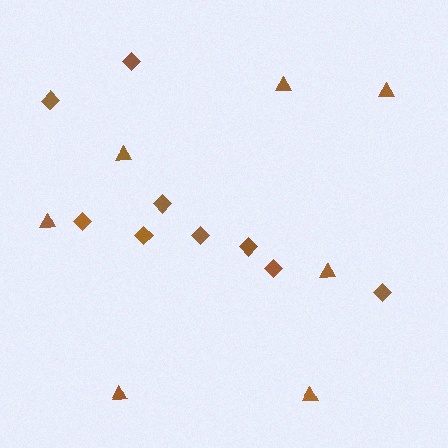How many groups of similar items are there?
There are 2 groups: one group of diamonds (9) and one group of triangles (7).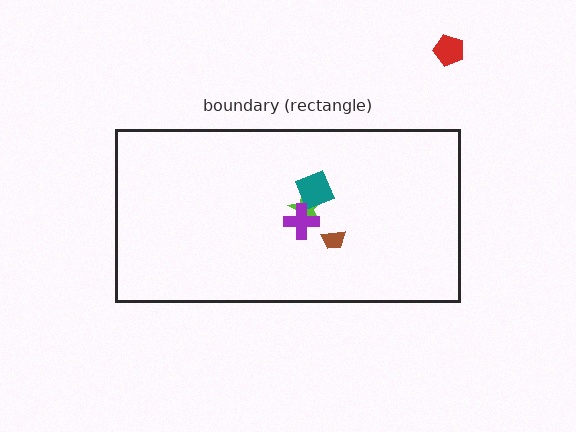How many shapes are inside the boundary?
4 inside, 1 outside.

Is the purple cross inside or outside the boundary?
Inside.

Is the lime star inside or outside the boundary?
Inside.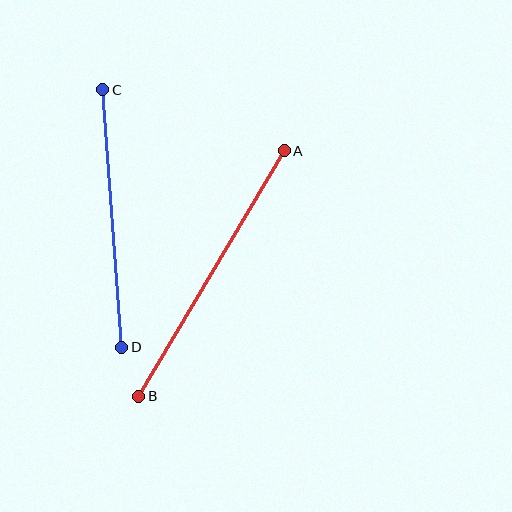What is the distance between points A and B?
The distance is approximately 285 pixels.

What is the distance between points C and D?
The distance is approximately 258 pixels.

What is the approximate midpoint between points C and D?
The midpoint is at approximately (112, 218) pixels.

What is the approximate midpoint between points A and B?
The midpoint is at approximately (212, 274) pixels.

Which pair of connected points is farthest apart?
Points A and B are farthest apart.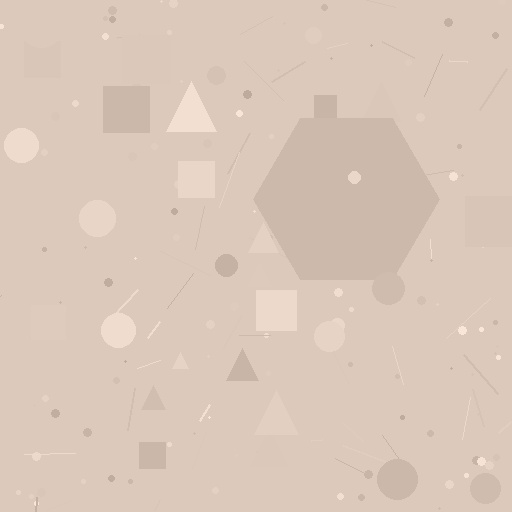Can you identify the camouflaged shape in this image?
The camouflaged shape is a hexagon.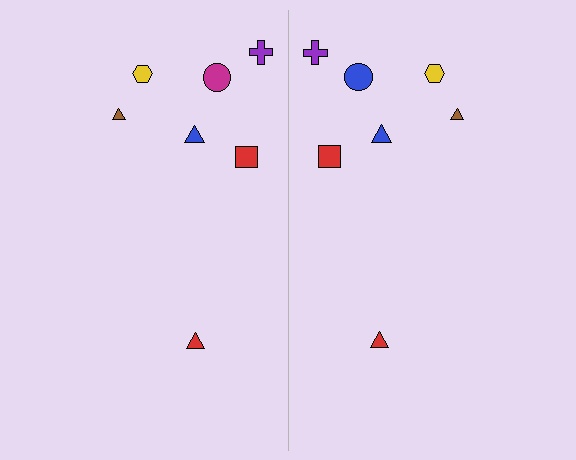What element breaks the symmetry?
The blue circle on the right side breaks the symmetry — its mirror counterpart is magenta.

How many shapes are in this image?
There are 14 shapes in this image.